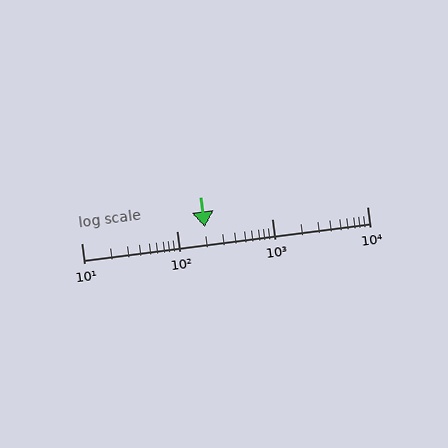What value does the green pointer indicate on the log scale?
The pointer indicates approximately 200.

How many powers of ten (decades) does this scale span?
The scale spans 3 decades, from 10 to 10000.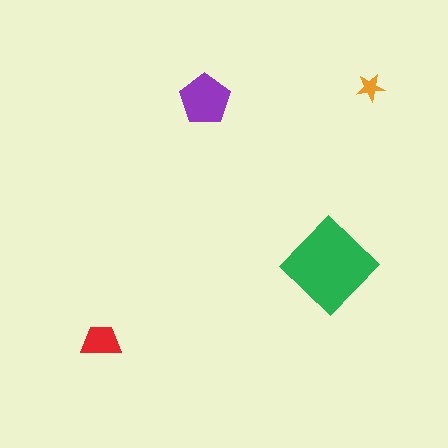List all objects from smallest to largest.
The orange star, the red trapezoid, the purple pentagon, the green diamond.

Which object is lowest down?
The red trapezoid is bottommost.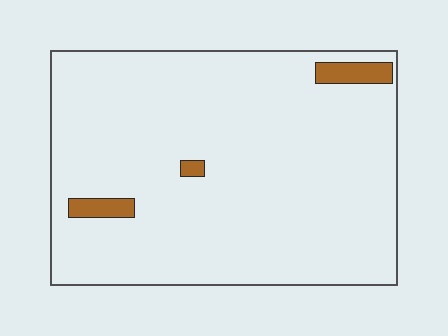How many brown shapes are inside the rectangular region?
3.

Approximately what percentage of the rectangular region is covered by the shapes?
Approximately 5%.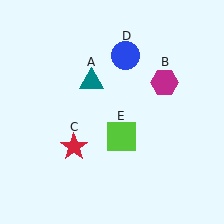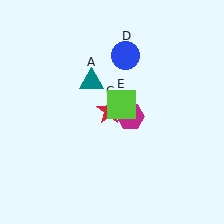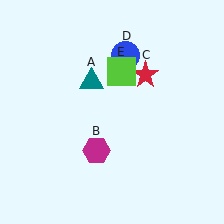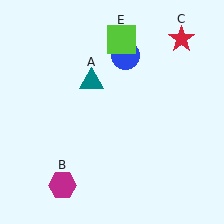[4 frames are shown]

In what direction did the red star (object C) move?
The red star (object C) moved up and to the right.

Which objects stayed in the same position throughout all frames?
Teal triangle (object A) and blue circle (object D) remained stationary.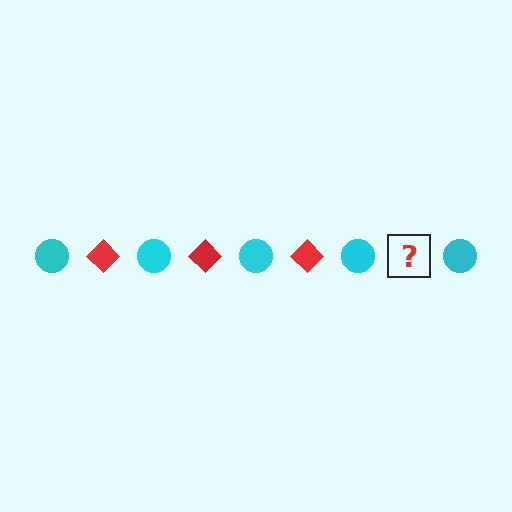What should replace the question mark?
The question mark should be replaced with a red diamond.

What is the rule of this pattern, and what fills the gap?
The rule is that the pattern alternates between cyan circle and red diamond. The gap should be filled with a red diamond.